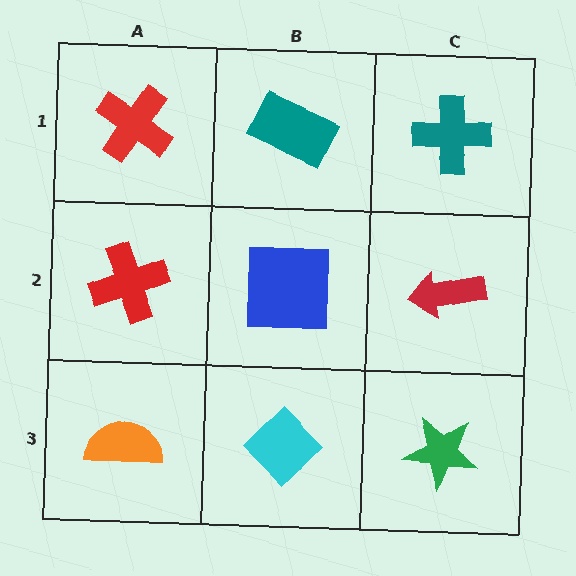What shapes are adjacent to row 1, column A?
A red cross (row 2, column A), a teal rectangle (row 1, column B).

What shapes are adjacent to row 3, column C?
A red arrow (row 2, column C), a cyan diamond (row 3, column B).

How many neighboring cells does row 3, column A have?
2.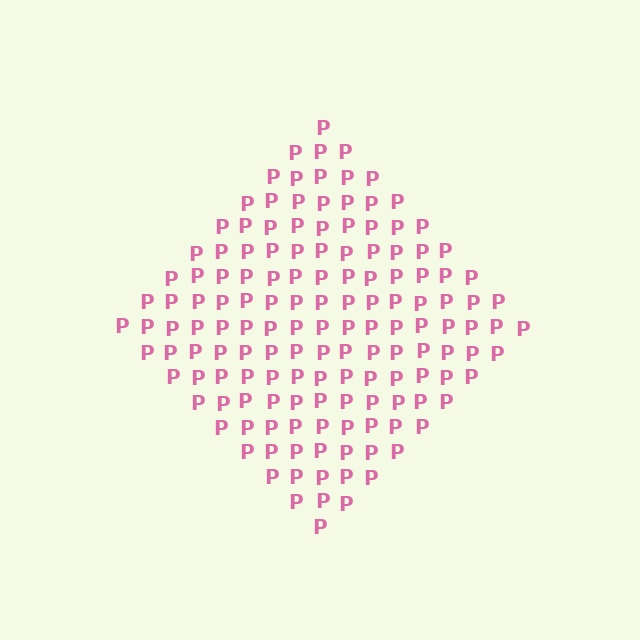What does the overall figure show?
The overall figure shows a diamond.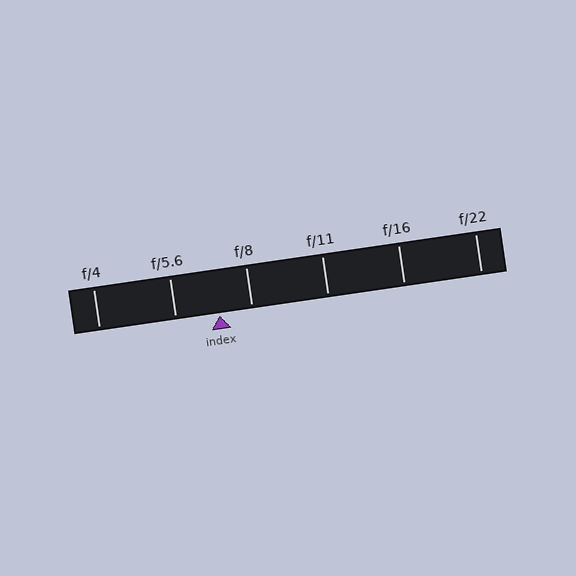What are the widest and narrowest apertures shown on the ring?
The widest aperture shown is f/4 and the narrowest is f/22.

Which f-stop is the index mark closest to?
The index mark is closest to f/8.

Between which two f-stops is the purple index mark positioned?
The index mark is between f/5.6 and f/8.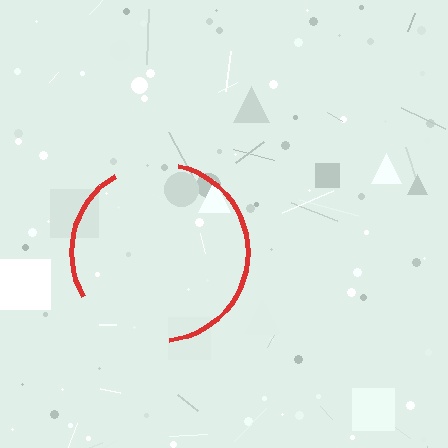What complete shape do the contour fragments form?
The contour fragments form a circle.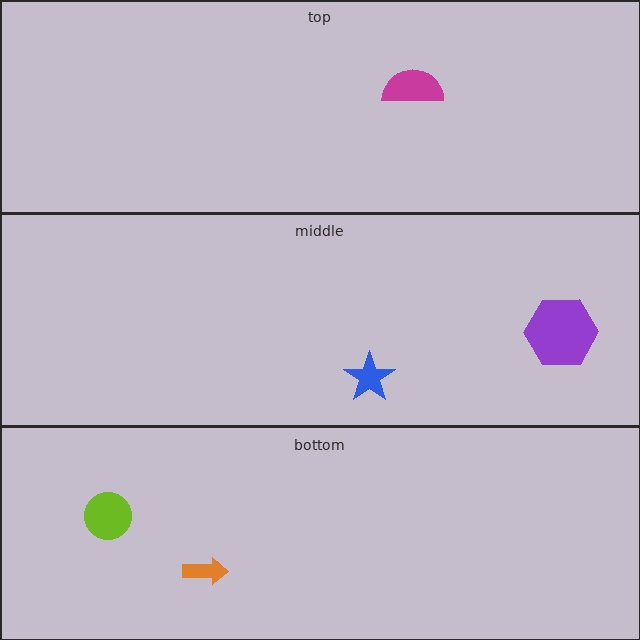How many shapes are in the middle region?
2.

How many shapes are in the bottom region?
2.